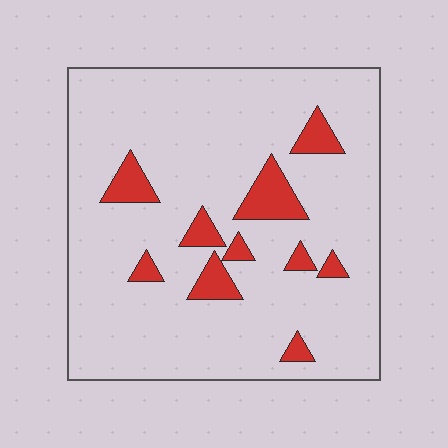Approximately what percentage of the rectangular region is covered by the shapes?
Approximately 10%.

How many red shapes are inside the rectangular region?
10.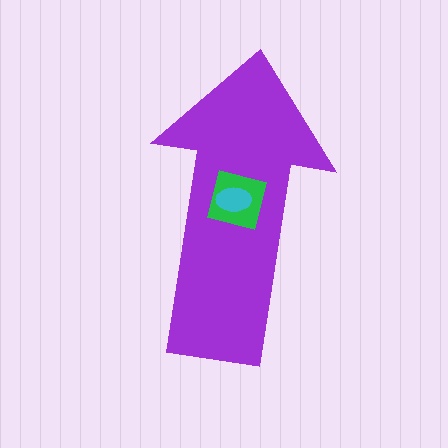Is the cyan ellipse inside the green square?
Yes.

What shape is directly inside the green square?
The cyan ellipse.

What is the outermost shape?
The purple arrow.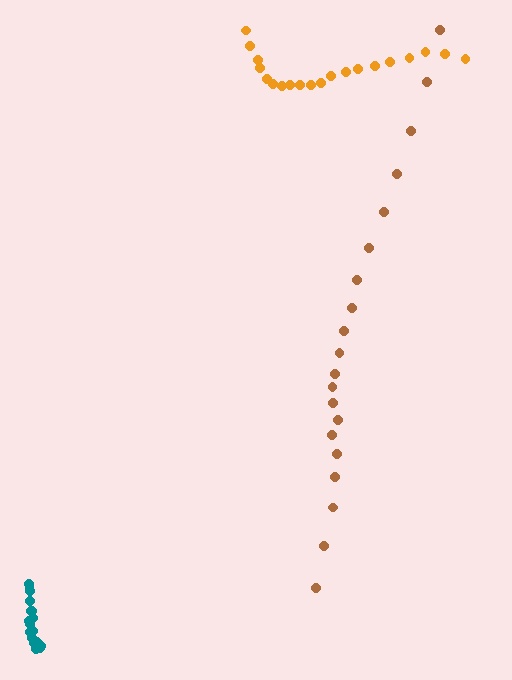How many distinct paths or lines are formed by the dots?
There are 3 distinct paths.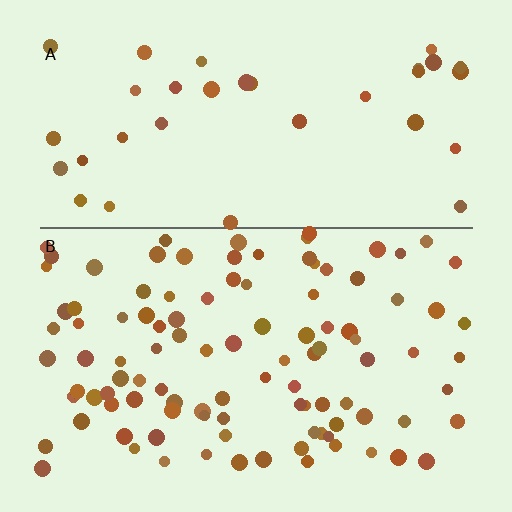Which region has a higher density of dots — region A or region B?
B (the bottom).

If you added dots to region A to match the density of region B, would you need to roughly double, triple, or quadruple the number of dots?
Approximately triple.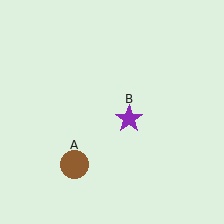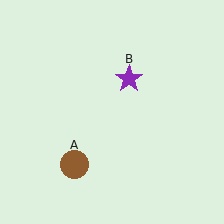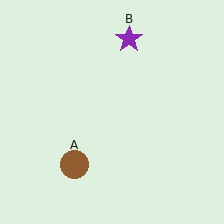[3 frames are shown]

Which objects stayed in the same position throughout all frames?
Brown circle (object A) remained stationary.